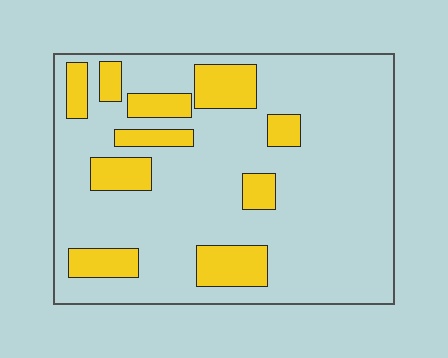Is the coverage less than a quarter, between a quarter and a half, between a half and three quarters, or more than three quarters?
Less than a quarter.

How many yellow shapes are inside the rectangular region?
10.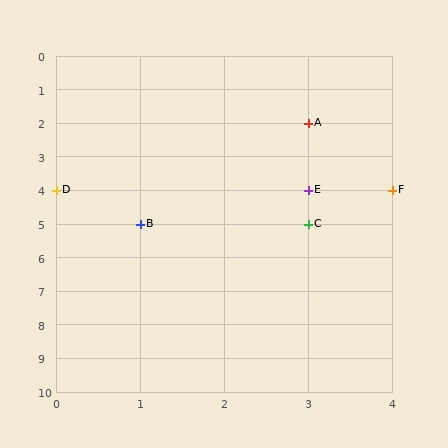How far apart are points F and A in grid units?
Points F and A are 1 column and 2 rows apart (about 2.2 grid units diagonally).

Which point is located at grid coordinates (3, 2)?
Point A is at (3, 2).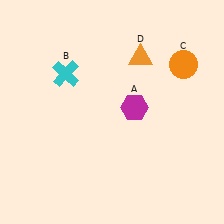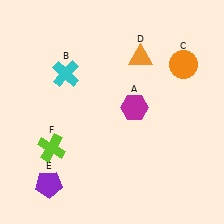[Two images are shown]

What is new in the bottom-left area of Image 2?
A lime cross (F) was added in the bottom-left area of Image 2.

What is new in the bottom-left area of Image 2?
A purple pentagon (E) was added in the bottom-left area of Image 2.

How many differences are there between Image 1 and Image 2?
There are 2 differences between the two images.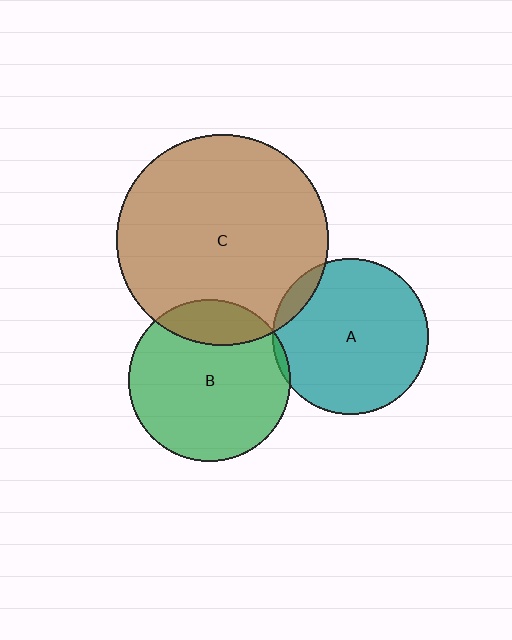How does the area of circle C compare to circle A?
Approximately 1.8 times.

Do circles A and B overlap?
Yes.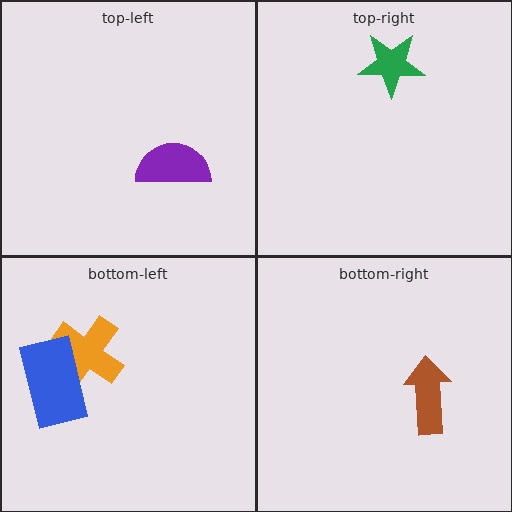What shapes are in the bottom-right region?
The brown arrow.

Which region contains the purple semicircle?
The top-left region.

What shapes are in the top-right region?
The green star.